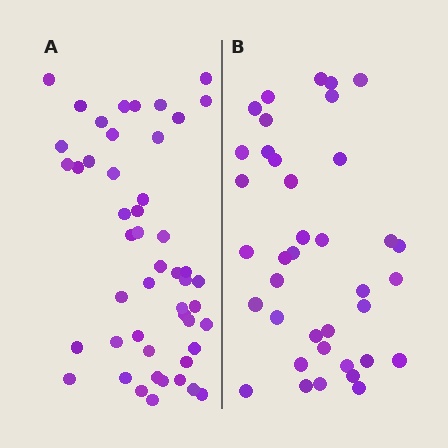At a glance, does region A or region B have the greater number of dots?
Region A (the left region) has more dots.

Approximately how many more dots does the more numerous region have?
Region A has roughly 12 or so more dots than region B.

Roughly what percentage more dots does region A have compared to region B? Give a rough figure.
About 30% more.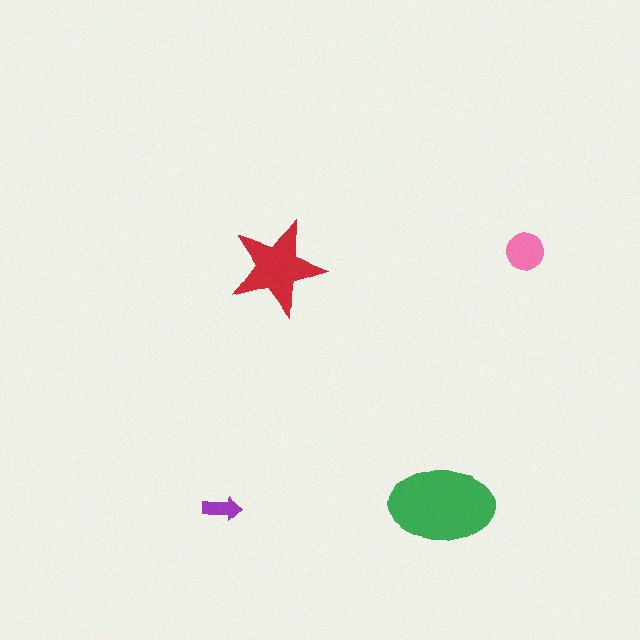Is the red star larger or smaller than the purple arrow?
Larger.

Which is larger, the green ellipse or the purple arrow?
The green ellipse.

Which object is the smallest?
The purple arrow.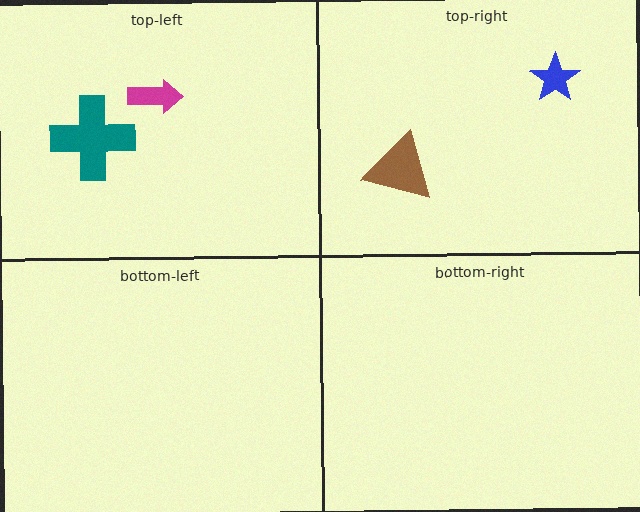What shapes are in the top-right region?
The blue star, the brown triangle.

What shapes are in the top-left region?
The magenta arrow, the teal cross.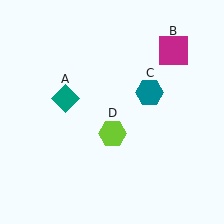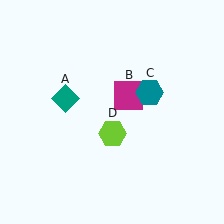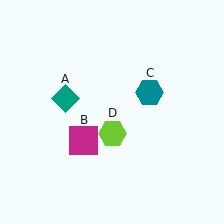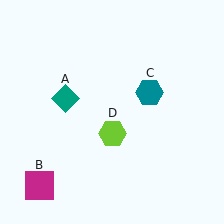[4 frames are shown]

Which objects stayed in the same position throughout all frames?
Teal diamond (object A) and teal hexagon (object C) and lime hexagon (object D) remained stationary.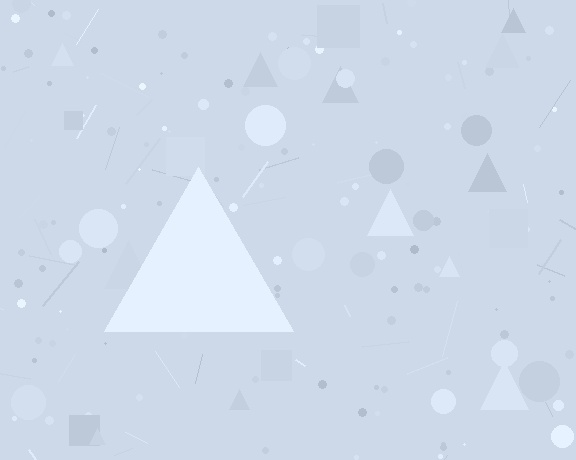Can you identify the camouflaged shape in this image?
The camouflaged shape is a triangle.